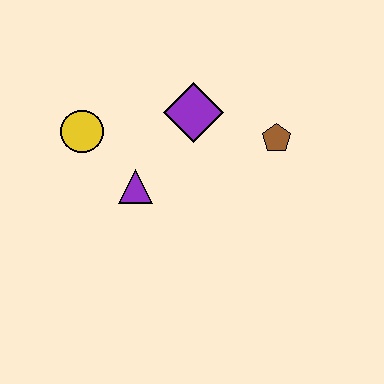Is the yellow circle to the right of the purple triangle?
No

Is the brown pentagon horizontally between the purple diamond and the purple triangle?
No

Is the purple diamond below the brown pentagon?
No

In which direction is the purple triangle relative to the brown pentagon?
The purple triangle is to the left of the brown pentagon.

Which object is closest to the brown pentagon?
The purple diamond is closest to the brown pentagon.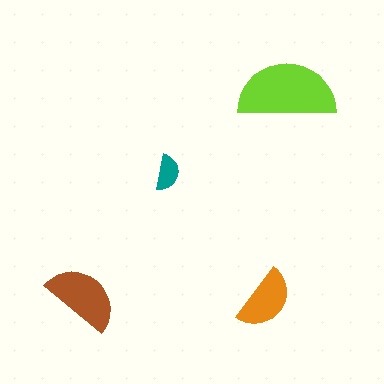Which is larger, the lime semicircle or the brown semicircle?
The lime one.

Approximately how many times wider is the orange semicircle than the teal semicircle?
About 2 times wider.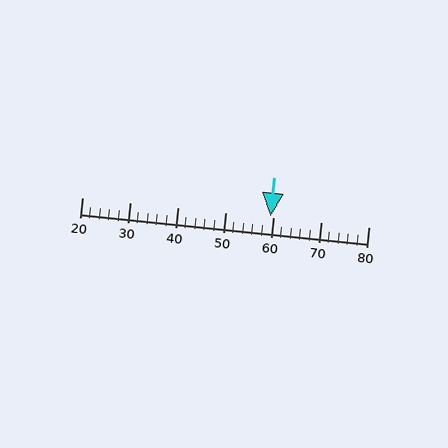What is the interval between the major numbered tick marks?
The major tick marks are spaced 10 units apart.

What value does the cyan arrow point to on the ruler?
The cyan arrow points to approximately 59.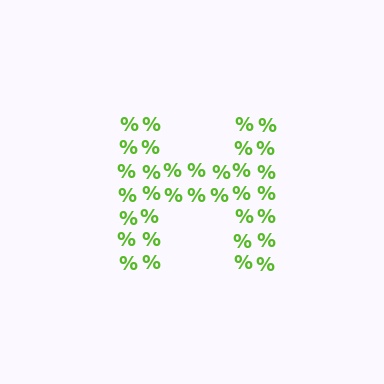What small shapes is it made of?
It is made of small percent signs.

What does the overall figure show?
The overall figure shows the letter H.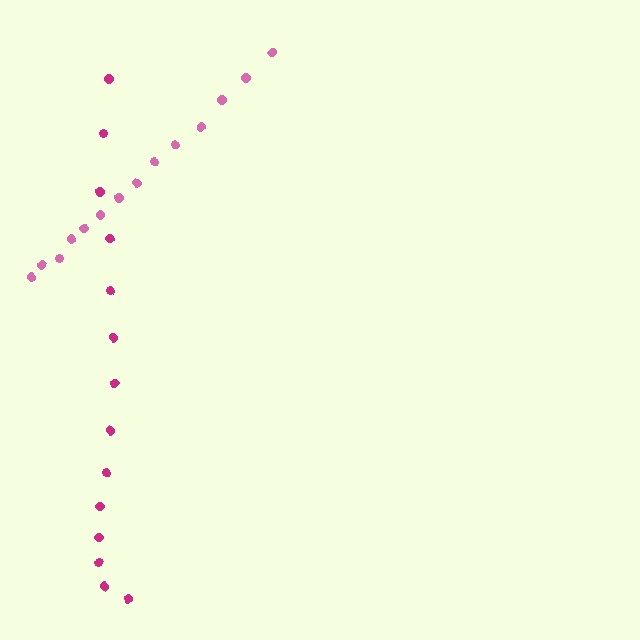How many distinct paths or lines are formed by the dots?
There are 2 distinct paths.